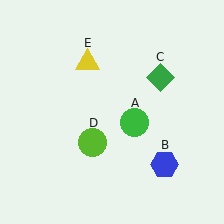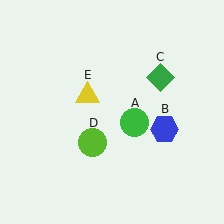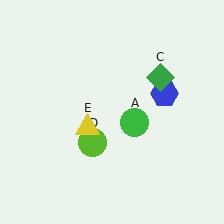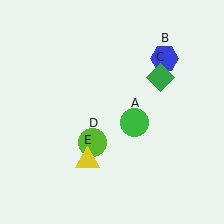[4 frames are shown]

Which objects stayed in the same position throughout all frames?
Green circle (object A) and green diamond (object C) and lime circle (object D) remained stationary.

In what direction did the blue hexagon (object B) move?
The blue hexagon (object B) moved up.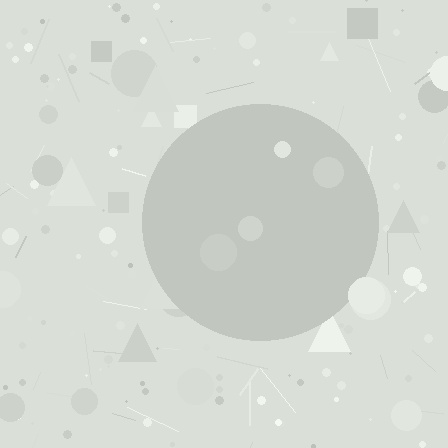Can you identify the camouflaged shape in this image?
The camouflaged shape is a circle.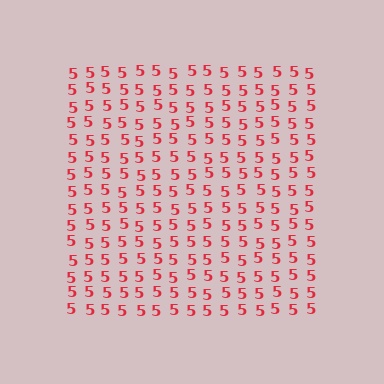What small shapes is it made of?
It is made of small digit 5's.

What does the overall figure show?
The overall figure shows a square.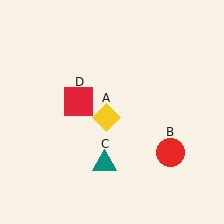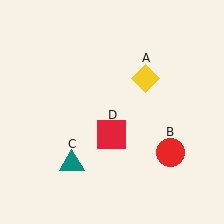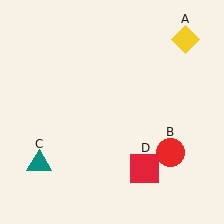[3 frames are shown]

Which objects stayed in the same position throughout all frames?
Red circle (object B) remained stationary.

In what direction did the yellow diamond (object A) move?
The yellow diamond (object A) moved up and to the right.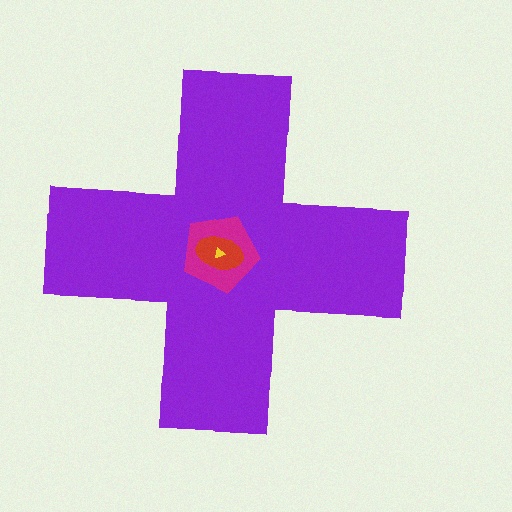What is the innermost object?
The yellow triangle.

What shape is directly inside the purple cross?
The magenta pentagon.